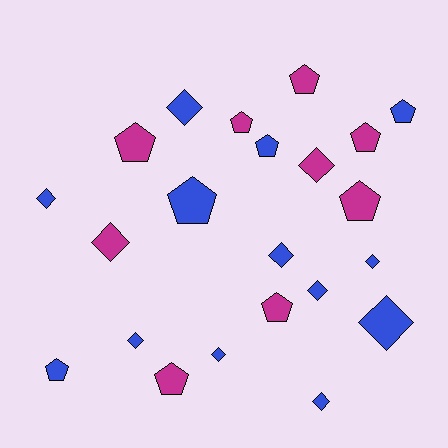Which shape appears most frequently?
Diamond, with 11 objects.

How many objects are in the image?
There are 22 objects.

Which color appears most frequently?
Blue, with 13 objects.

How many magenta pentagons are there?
There are 7 magenta pentagons.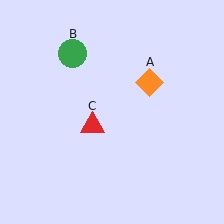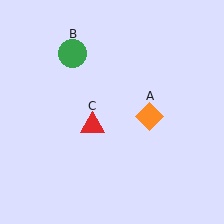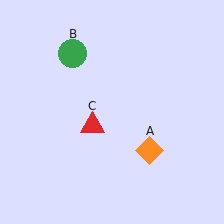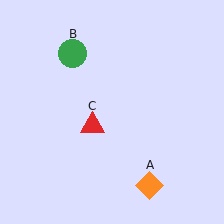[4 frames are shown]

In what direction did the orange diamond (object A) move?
The orange diamond (object A) moved down.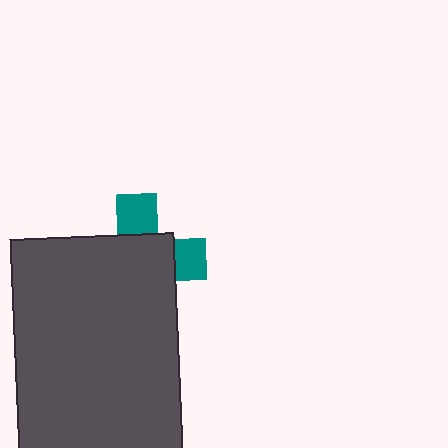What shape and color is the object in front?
The object in front is a dark gray rectangle.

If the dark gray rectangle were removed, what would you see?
You would see the complete teal cross.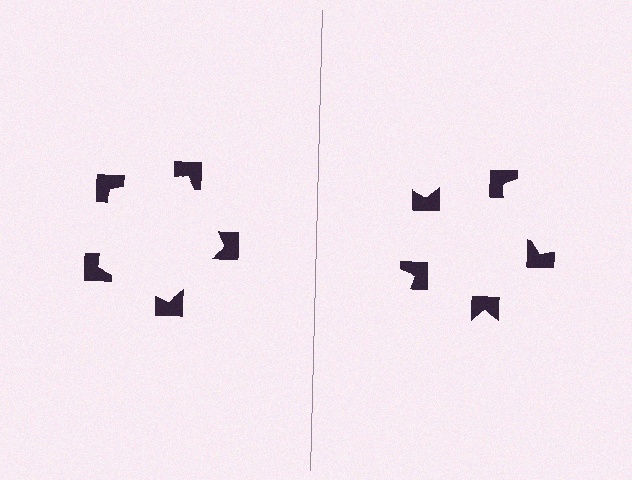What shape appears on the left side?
An illusory pentagon.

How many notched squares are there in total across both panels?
10 — 5 on each side.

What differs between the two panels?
The notched squares are positioned identically on both sides; only the wedge orientations differ. On the left they align to a pentagon; on the right they are misaligned.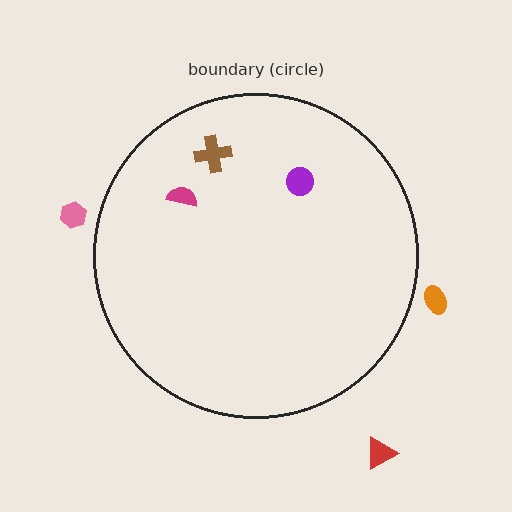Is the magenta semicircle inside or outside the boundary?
Inside.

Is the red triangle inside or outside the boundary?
Outside.